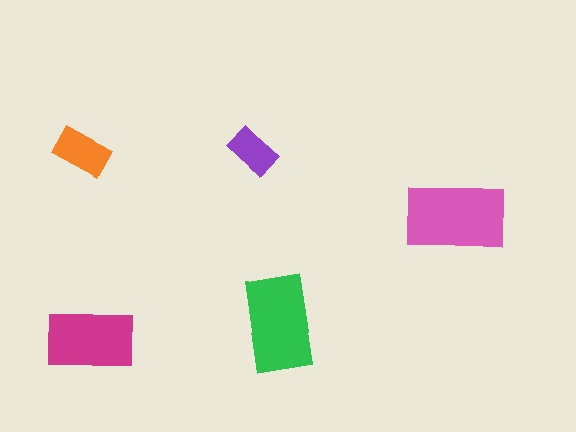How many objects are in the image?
There are 5 objects in the image.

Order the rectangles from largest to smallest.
the pink one, the green one, the magenta one, the orange one, the purple one.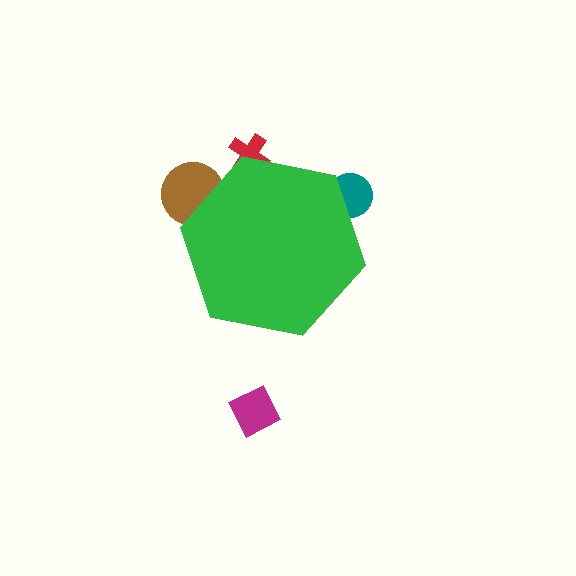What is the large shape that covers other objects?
A green hexagon.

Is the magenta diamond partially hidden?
No, the magenta diamond is fully visible.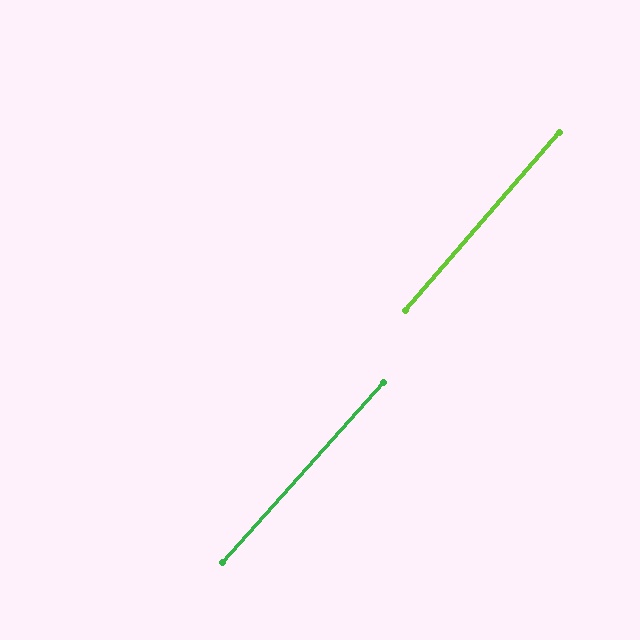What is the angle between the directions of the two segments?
Approximately 1 degree.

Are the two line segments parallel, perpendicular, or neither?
Parallel — their directions differ by only 1.0°.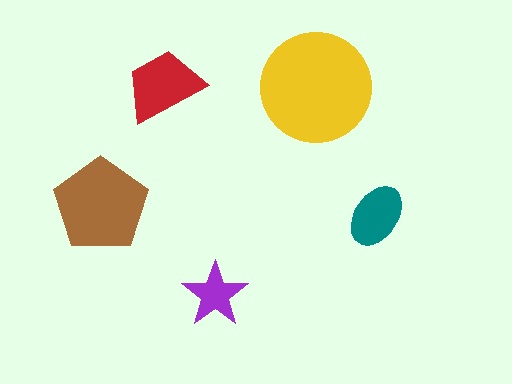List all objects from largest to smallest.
The yellow circle, the brown pentagon, the red trapezoid, the teal ellipse, the purple star.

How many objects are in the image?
There are 5 objects in the image.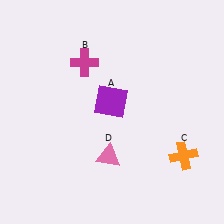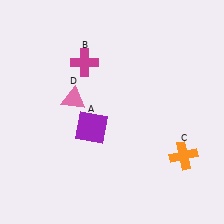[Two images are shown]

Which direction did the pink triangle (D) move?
The pink triangle (D) moved up.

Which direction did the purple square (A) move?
The purple square (A) moved down.